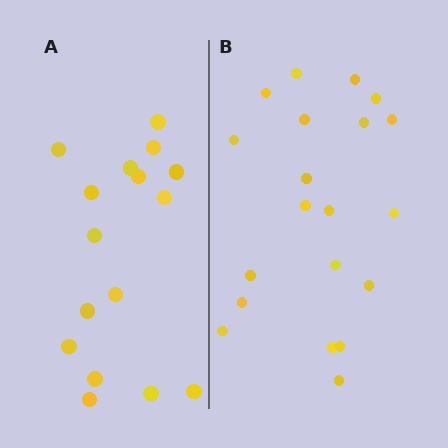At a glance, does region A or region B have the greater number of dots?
Region B (the right region) has more dots.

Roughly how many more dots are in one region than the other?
Region B has about 4 more dots than region A.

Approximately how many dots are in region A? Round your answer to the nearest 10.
About 20 dots. (The exact count is 16, which rounds to 20.)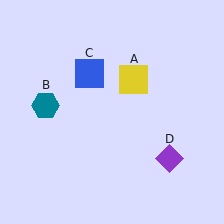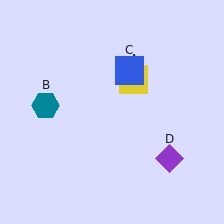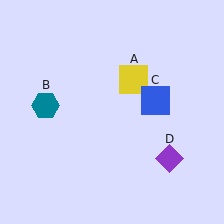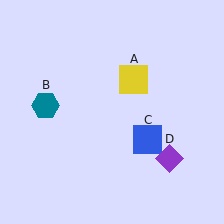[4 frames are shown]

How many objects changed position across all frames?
1 object changed position: blue square (object C).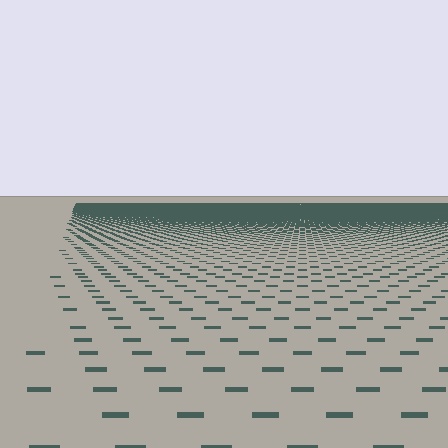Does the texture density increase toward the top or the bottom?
Density increases toward the top.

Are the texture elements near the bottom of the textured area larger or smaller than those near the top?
Larger. Near the bottom, elements are closer to the viewer and appear at a bigger on-screen size.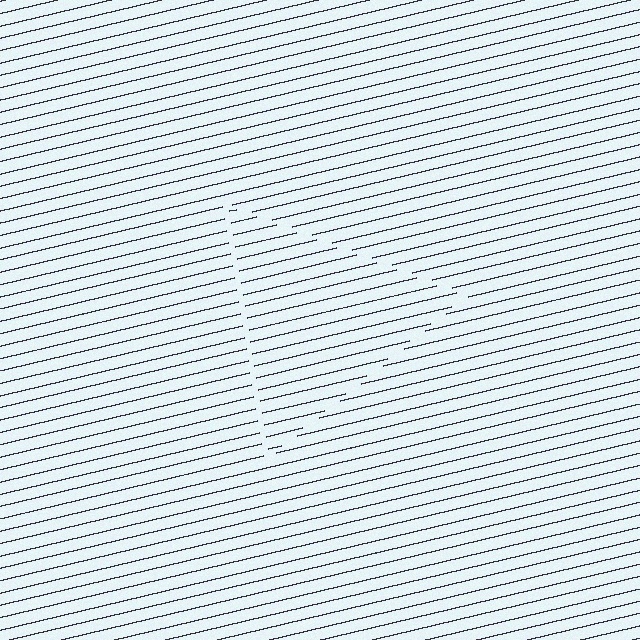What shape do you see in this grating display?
An illusory triangle. The interior of the shape contains the same grating, shifted by half a period — the contour is defined by the phase discontinuity where line-ends from the inner and outer gratings abut.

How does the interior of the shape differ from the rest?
The interior of the shape contains the same grating, shifted by half a period — the contour is defined by the phase discontinuity where line-ends from the inner and outer gratings abut.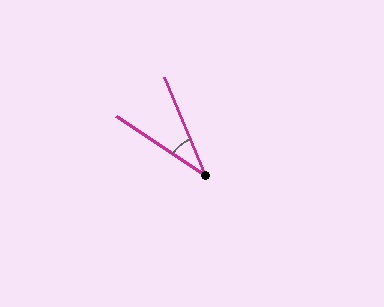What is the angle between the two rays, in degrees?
Approximately 34 degrees.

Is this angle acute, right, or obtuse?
It is acute.